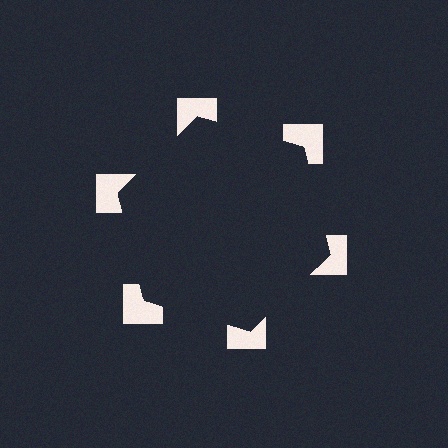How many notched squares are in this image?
There are 6 — one at each vertex of the illusory hexagon.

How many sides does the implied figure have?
6 sides.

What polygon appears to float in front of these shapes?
An illusory hexagon — its edges are inferred from the aligned wedge cuts in the notched squares, not physically drawn.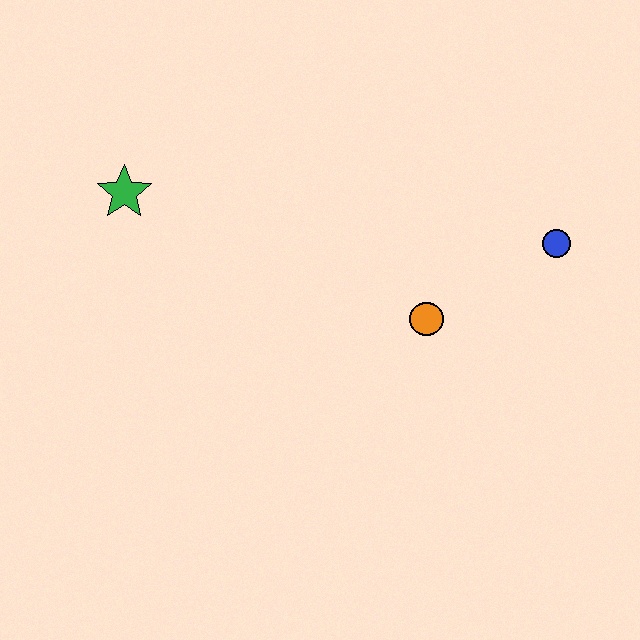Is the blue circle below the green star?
Yes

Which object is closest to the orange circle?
The blue circle is closest to the orange circle.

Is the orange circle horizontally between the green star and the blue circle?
Yes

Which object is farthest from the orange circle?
The green star is farthest from the orange circle.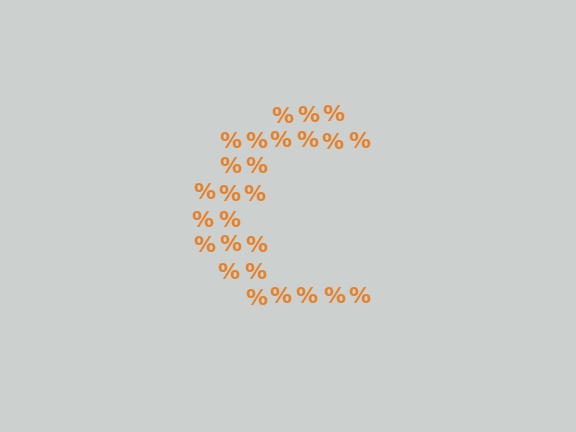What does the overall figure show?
The overall figure shows the letter C.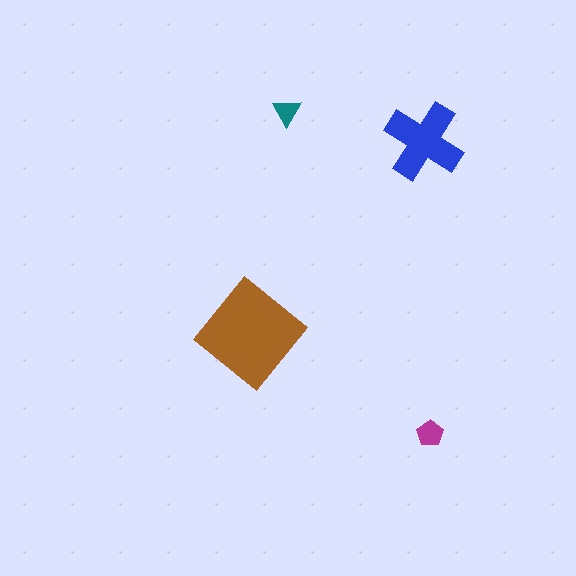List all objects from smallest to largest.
The teal triangle, the magenta pentagon, the blue cross, the brown diamond.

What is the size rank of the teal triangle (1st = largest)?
4th.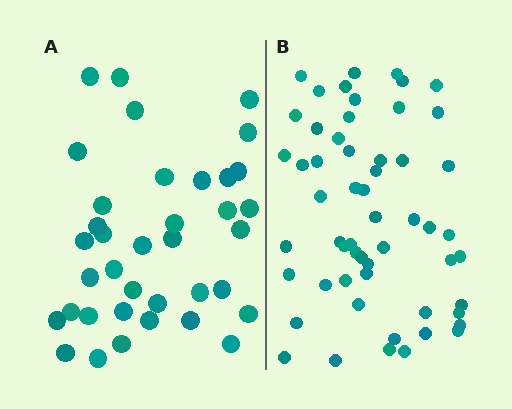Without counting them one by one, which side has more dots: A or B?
Region B (the right region) has more dots.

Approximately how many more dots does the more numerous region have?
Region B has approximately 20 more dots than region A.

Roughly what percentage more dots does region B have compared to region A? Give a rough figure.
About 50% more.